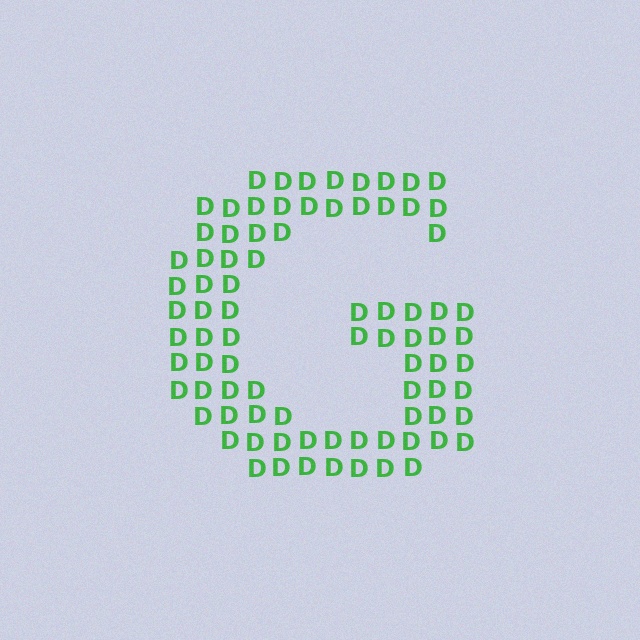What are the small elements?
The small elements are letter D's.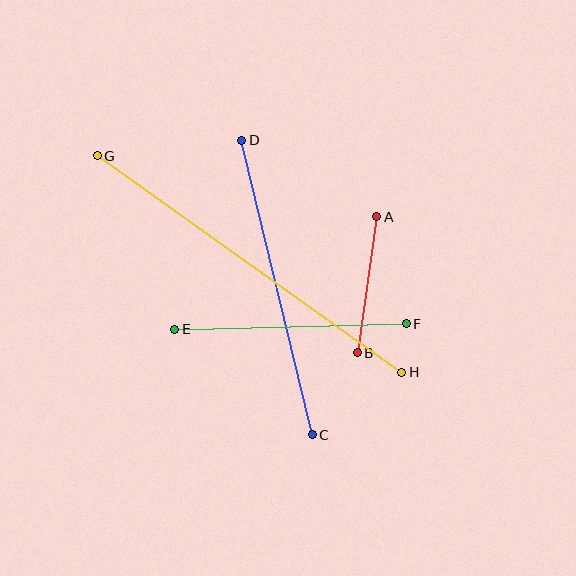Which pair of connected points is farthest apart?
Points G and H are farthest apart.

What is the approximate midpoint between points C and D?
The midpoint is at approximately (277, 287) pixels.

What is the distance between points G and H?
The distance is approximately 374 pixels.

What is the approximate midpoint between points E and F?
The midpoint is at approximately (290, 326) pixels.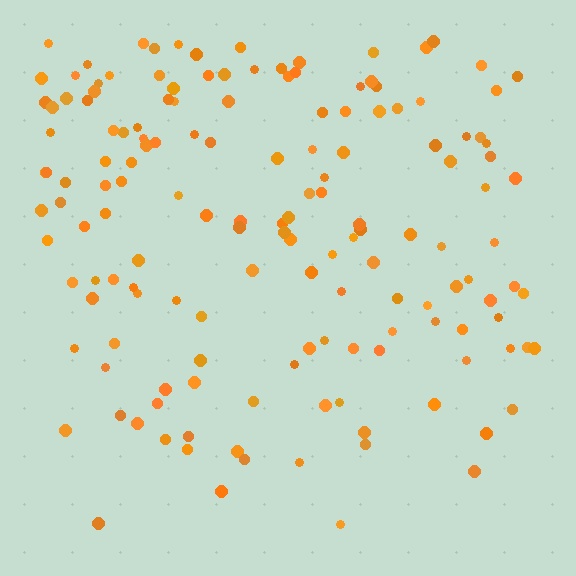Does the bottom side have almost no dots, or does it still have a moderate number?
Still a moderate number, just noticeably fewer than the top.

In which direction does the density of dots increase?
From bottom to top, with the top side densest.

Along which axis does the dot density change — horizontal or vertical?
Vertical.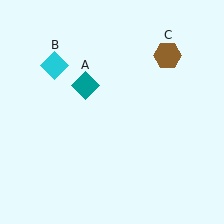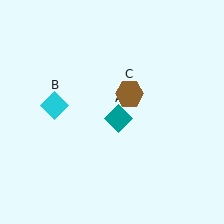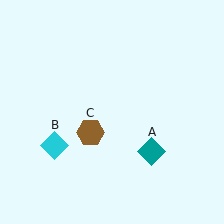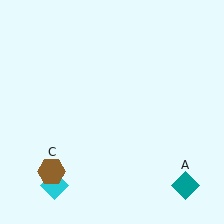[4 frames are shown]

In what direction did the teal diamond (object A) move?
The teal diamond (object A) moved down and to the right.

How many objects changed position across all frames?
3 objects changed position: teal diamond (object A), cyan diamond (object B), brown hexagon (object C).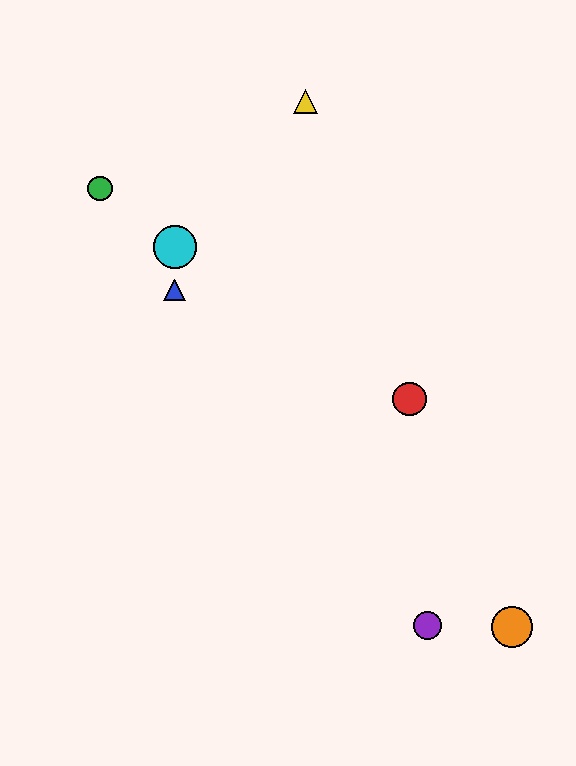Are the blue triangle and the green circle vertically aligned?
No, the blue triangle is at x≈175 and the green circle is at x≈100.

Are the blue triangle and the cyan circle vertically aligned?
Yes, both are at x≈175.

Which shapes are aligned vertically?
The blue triangle, the cyan circle are aligned vertically.